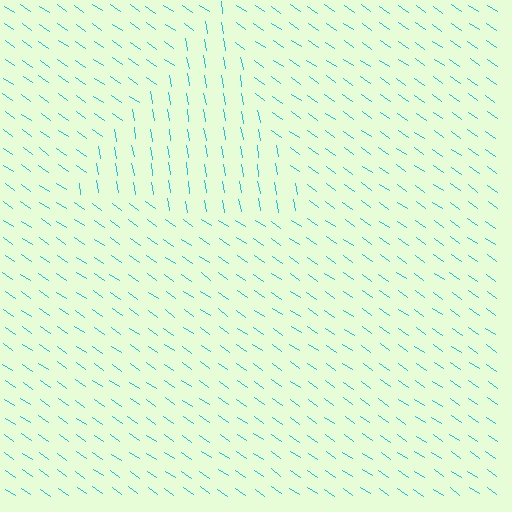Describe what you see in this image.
The image is filled with small cyan line segments. A triangle region in the image has lines oriented differently from the surrounding lines, creating a visible texture boundary.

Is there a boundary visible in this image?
Yes, there is a texture boundary formed by a change in line orientation.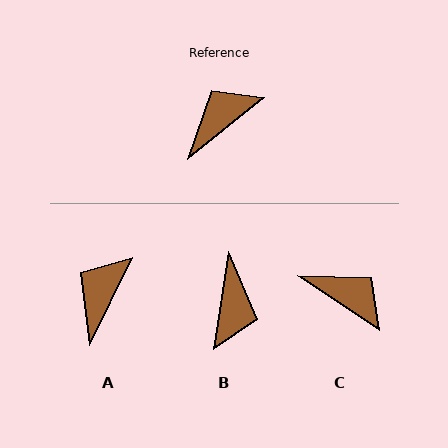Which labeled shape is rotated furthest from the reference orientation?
B, about 139 degrees away.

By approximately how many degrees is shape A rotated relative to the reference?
Approximately 25 degrees counter-clockwise.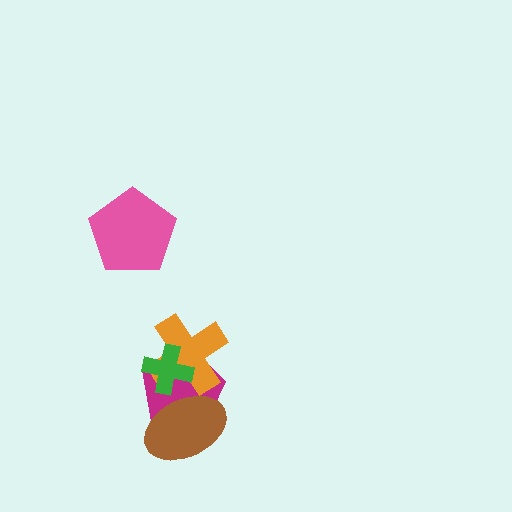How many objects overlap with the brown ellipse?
3 objects overlap with the brown ellipse.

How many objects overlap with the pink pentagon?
0 objects overlap with the pink pentagon.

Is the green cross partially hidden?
Yes, it is partially covered by another shape.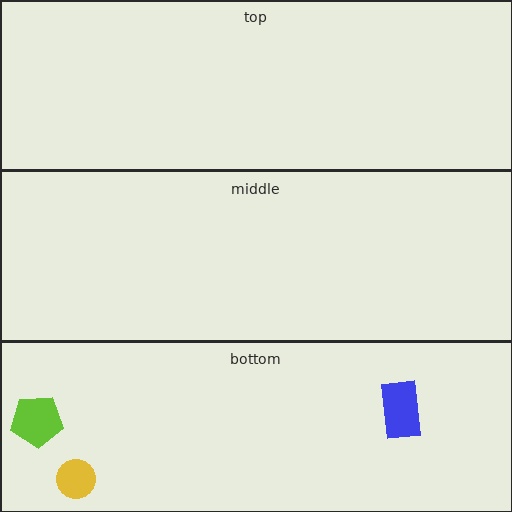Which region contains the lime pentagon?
The bottom region.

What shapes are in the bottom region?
The blue rectangle, the lime pentagon, the yellow circle.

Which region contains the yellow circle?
The bottom region.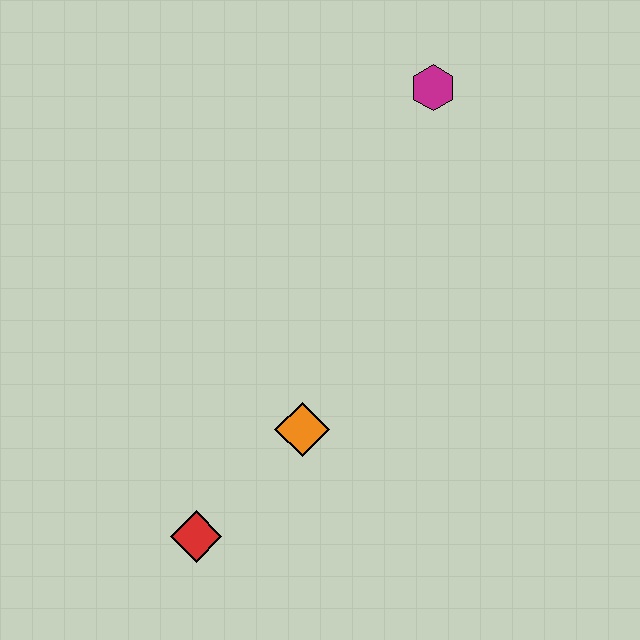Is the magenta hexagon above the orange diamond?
Yes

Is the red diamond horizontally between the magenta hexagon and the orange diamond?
No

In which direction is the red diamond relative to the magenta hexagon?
The red diamond is below the magenta hexagon.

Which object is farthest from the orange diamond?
The magenta hexagon is farthest from the orange diamond.